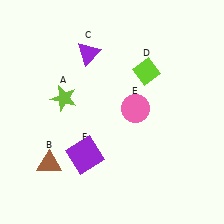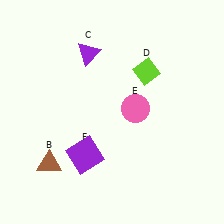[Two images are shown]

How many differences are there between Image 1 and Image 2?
There is 1 difference between the two images.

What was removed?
The lime star (A) was removed in Image 2.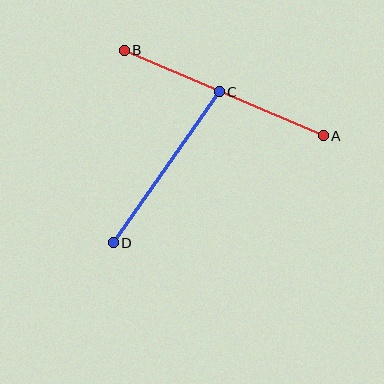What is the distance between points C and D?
The distance is approximately 184 pixels.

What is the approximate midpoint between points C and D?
The midpoint is at approximately (166, 167) pixels.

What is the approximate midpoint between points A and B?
The midpoint is at approximately (224, 93) pixels.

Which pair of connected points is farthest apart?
Points A and B are farthest apart.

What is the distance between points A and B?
The distance is approximately 217 pixels.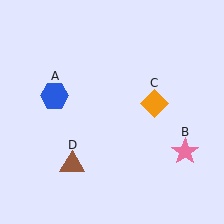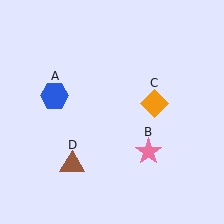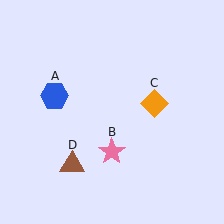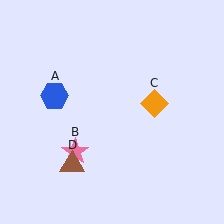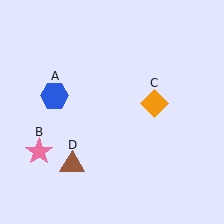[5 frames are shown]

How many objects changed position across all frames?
1 object changed position: pink star (object B).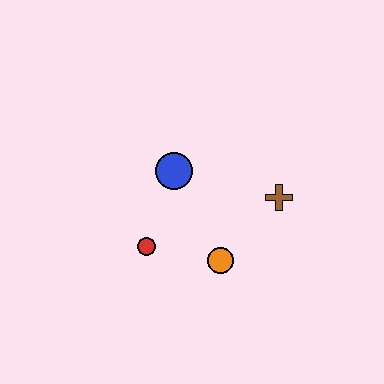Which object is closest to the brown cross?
The orange circle is closest to the brown cross.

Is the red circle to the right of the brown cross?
No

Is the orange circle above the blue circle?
No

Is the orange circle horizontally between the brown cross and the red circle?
Yes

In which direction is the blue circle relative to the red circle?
The blue circle is above the red circle.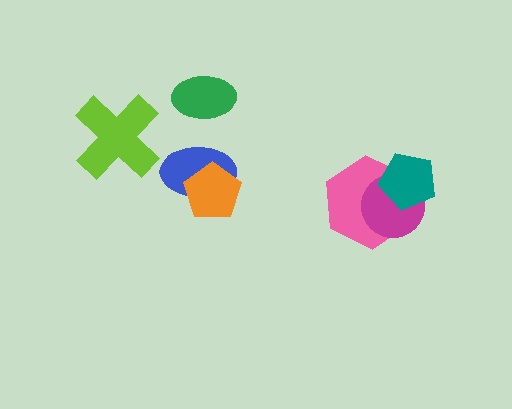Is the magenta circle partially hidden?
Yes, it is partially covered by another shape.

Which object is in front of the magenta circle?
The teal pentagon is in front of the magenta circle.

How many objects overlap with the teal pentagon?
2 objects overlap with the teal pentagon.